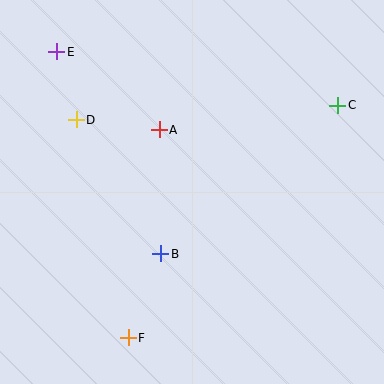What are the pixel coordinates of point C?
Point C is at (338, 105).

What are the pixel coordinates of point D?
Point D is at (76, 120).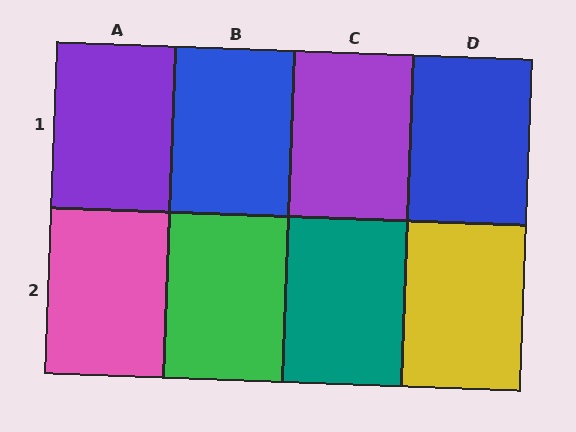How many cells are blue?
2 cells are blue.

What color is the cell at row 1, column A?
Purple.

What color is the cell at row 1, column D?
Blue.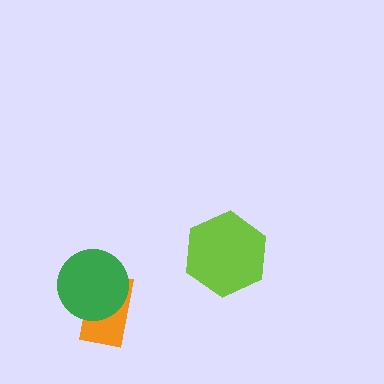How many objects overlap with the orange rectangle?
1 object overlaps with the orange rectangle.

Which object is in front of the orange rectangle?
The green circle is in front of the orange rectangle.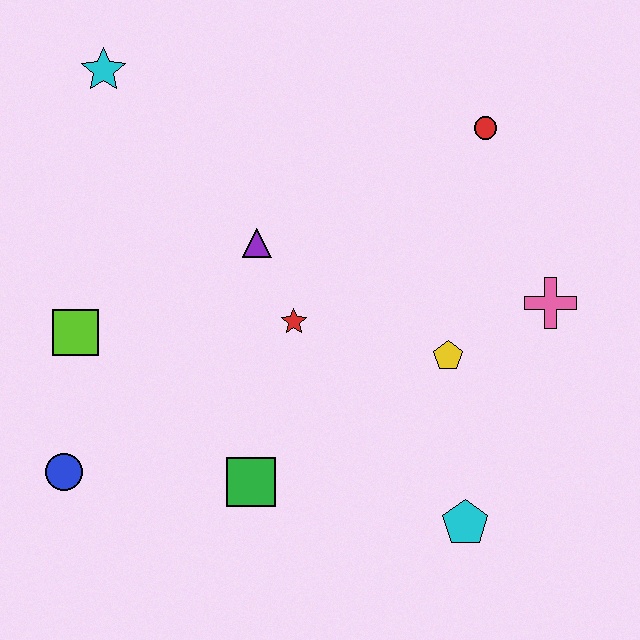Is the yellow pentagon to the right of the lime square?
Yes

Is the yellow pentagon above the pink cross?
No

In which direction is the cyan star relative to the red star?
The cyan star is above the red star.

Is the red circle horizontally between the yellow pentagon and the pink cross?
Yes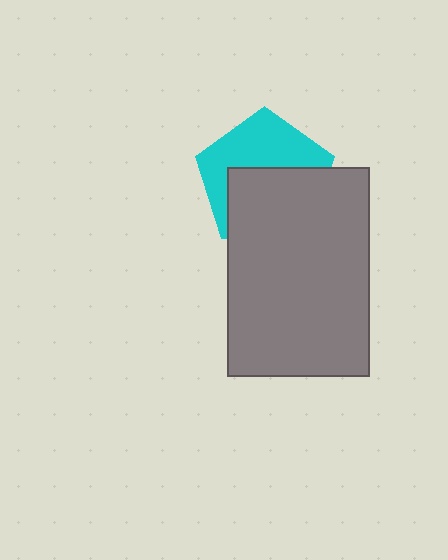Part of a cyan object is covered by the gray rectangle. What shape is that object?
It is a pentagon.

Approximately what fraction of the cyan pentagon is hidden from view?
Roughly 51% of the cyan pentagon is hidden behind the gray rectangle.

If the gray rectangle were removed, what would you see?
You would see the complete cyan pentagon.